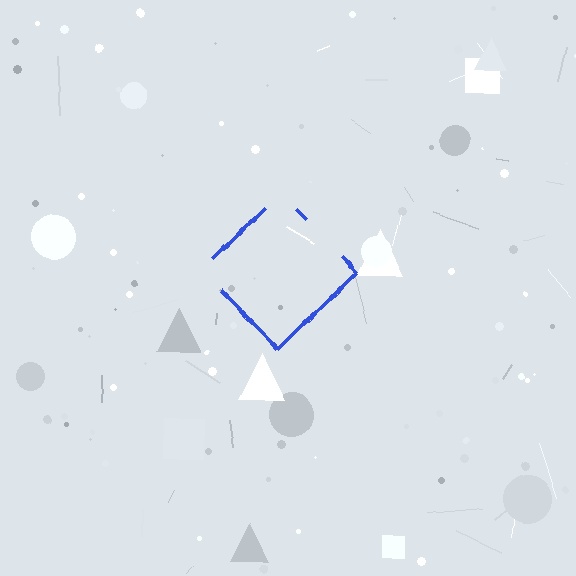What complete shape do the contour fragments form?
The contour fragments form a diamond.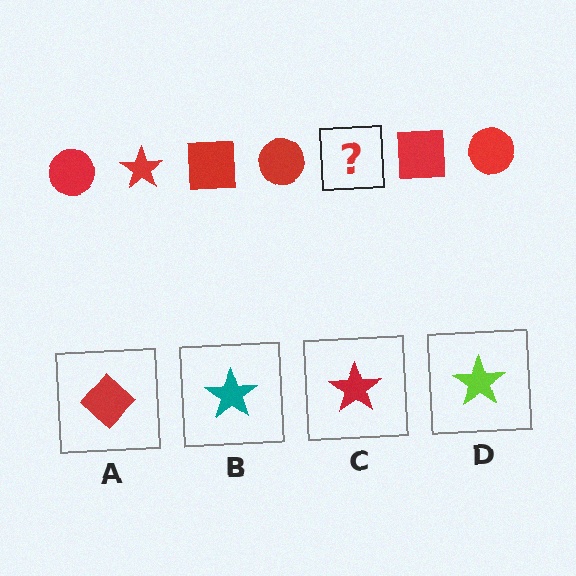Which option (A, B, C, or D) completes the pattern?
C.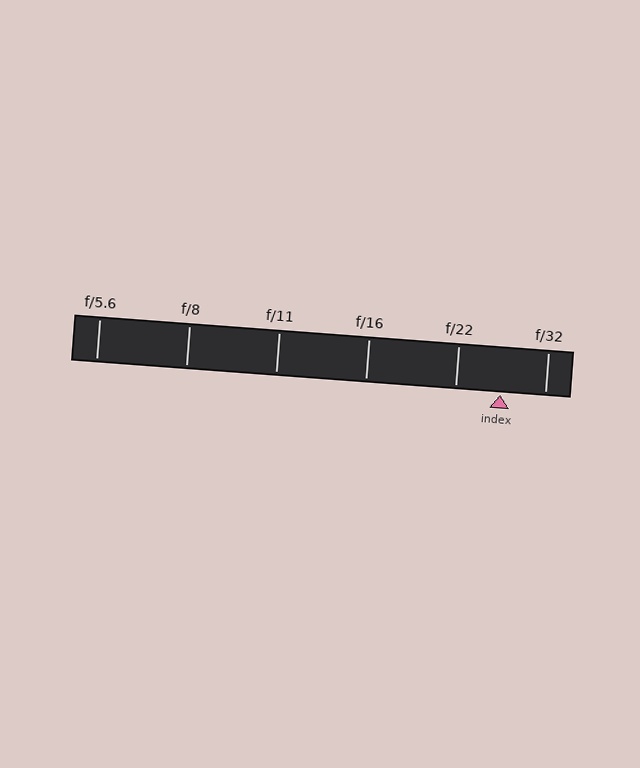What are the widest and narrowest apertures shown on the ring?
The widest aperture shown is f/5.6 and the narrowest is f/32.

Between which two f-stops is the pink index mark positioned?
The index mark is between f/22 and f/32.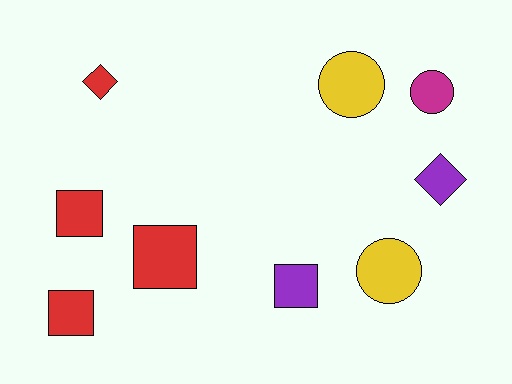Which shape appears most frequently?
Square, with 4 objects.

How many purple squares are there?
There is 1 purple square.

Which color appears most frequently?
Red, with 4 objects.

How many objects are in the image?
There are 9 objects.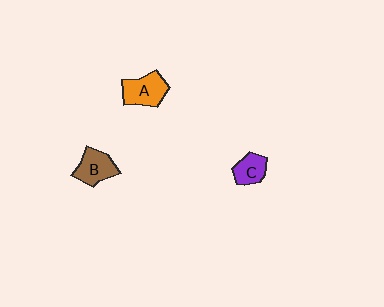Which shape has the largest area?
Shape A (orange).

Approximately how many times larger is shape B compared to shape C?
Approximately 1.3 times.